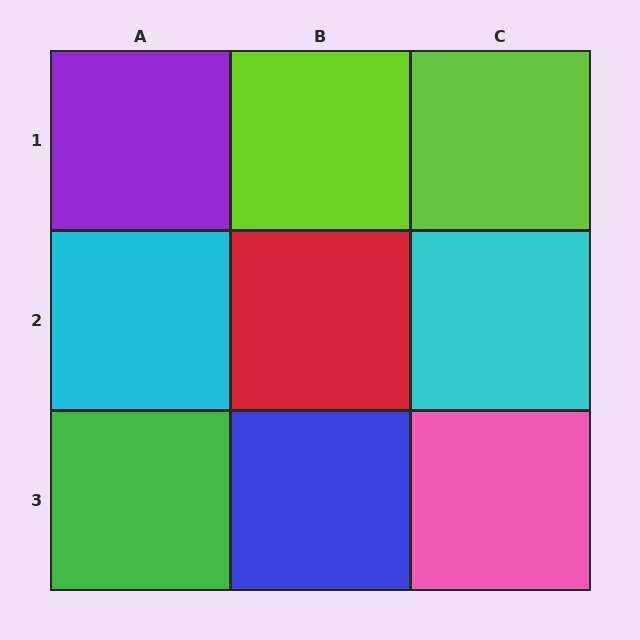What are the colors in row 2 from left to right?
Cyan, red, cyan.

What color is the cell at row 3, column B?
Blue.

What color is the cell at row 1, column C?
Lime.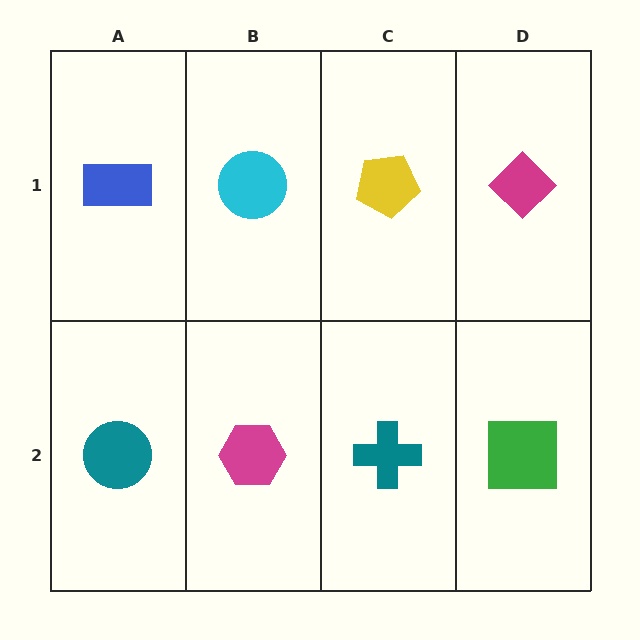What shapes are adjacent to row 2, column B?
A cyan circle (row 1, column B), a teal circle (row 2, column A), a teal cross (row 2, column C).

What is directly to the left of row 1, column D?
A yellow pentagon.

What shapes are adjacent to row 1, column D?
A green square (row 2, column D), a yellow pentagon (row 1, column C).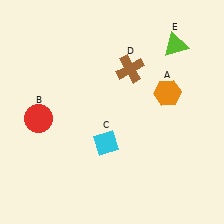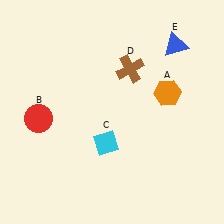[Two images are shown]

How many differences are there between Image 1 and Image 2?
There is 1 difference between the two images.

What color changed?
The triangle (E) changed from lime in Image 1 to blue in Image 2.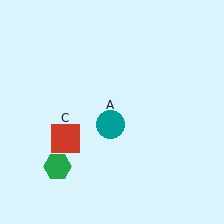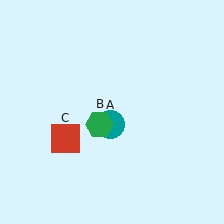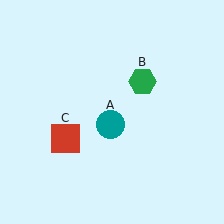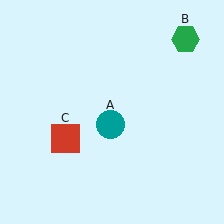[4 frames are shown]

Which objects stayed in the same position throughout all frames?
Teal circle (object A) and red square (object C) remained stationary.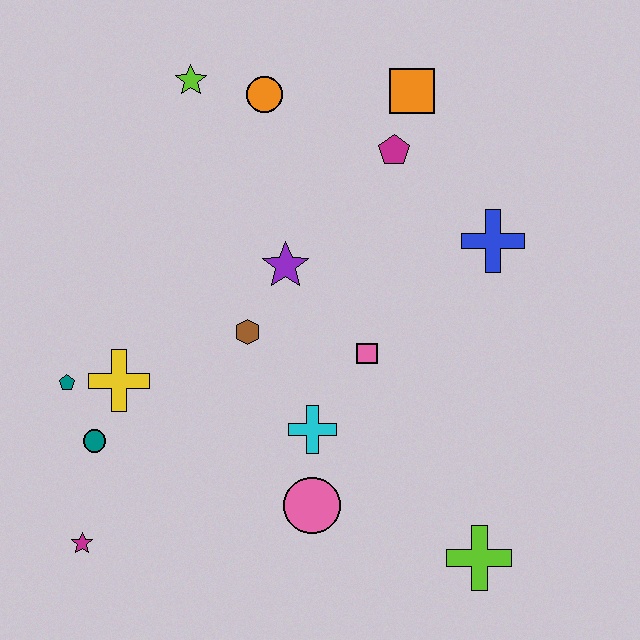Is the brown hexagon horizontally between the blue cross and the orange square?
No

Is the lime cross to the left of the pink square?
No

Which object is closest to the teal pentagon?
The yellow cross is closest to the teal pentagon.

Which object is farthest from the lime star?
The lime cross is farthest from the lime star.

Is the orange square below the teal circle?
No